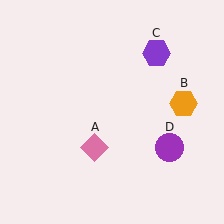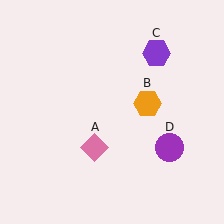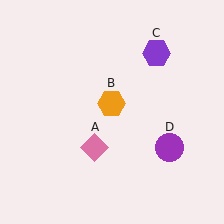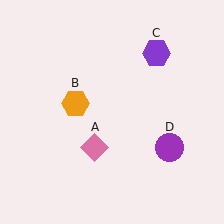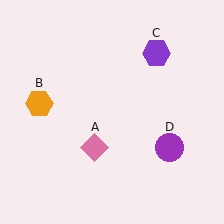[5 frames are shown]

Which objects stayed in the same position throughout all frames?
Pink diamond (object A) and purple hexagon (object C) and purple circle (object D) remained stationary.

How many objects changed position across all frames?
1 object changed position: orange hexagon (object B).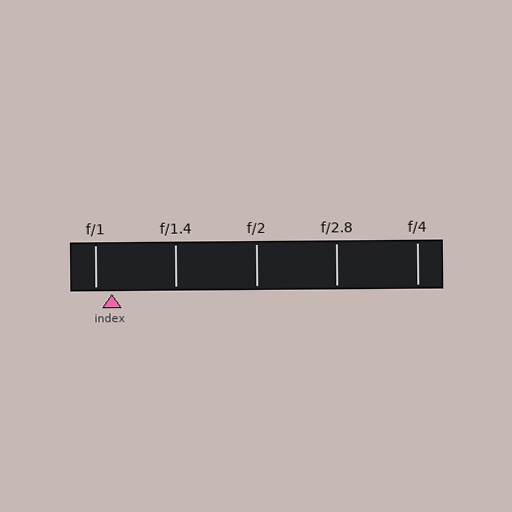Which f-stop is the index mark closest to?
The index mark is closest to f/1.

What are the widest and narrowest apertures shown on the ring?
The widest aperture shown is f/1 and the narrowest is f/4.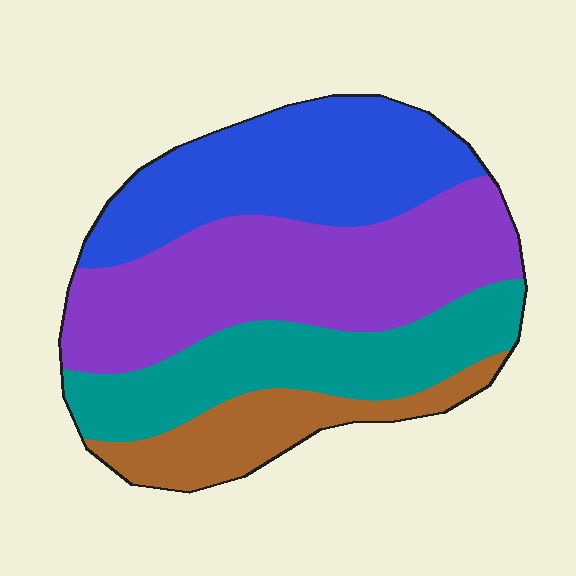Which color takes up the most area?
Purple, at roughly 35%.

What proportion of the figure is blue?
Blue covers around 25% of the figure.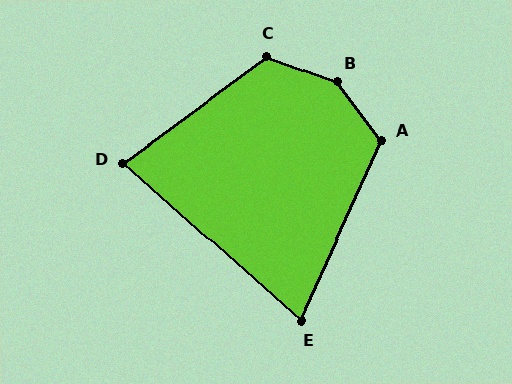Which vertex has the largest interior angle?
B, at approximately 148 degrees.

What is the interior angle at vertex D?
Approximately 78 degrees (acute).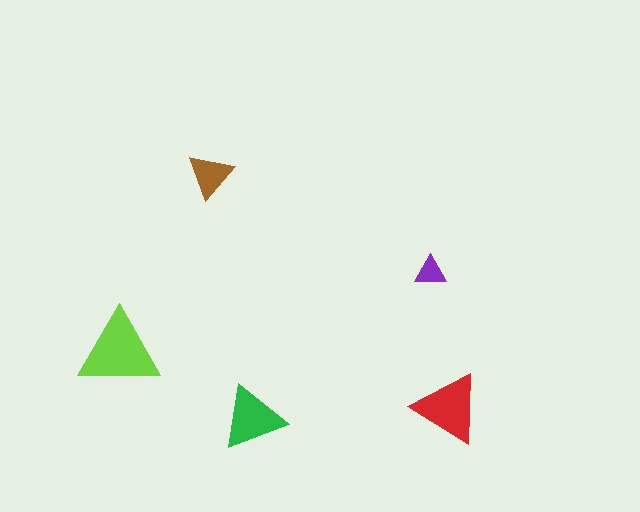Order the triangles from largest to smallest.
the lime one, the red one, the green one, the brown one, the purple one.